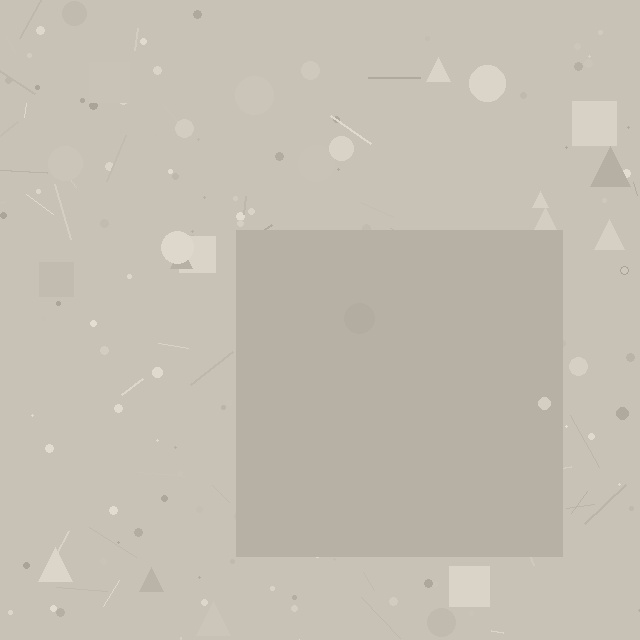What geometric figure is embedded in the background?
A square is embedded in the background.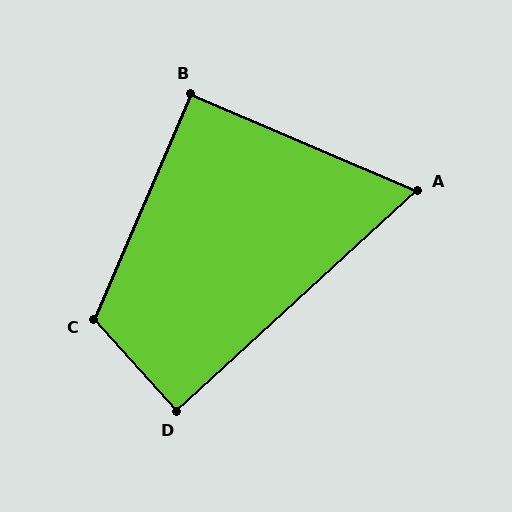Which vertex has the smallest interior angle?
A, at approximately 66 degrees.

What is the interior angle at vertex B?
Approximately 90 degrees (approximately right).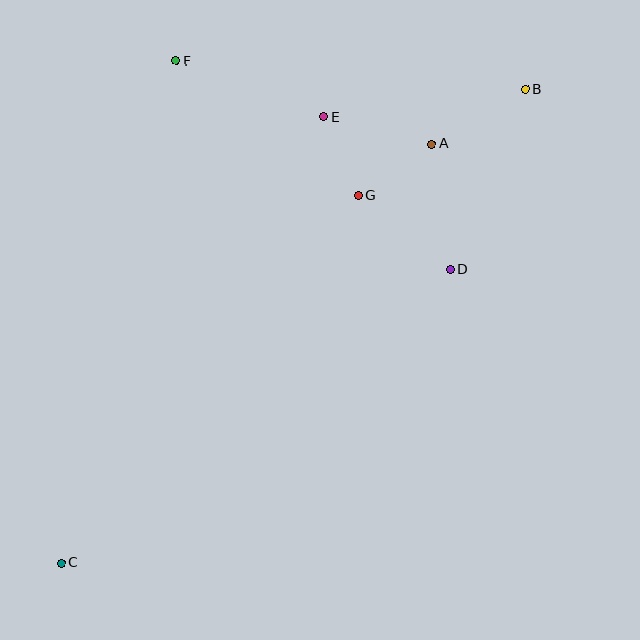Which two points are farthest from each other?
Points B and C are farthest from each other.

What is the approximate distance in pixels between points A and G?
The distance between A and G is approximately 90 pixels.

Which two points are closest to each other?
Points E and G are closest to each other.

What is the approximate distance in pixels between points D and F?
The distance between D and F is approximately 344 pixels.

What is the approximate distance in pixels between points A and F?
The distance between A and F is approximately 269 pixels.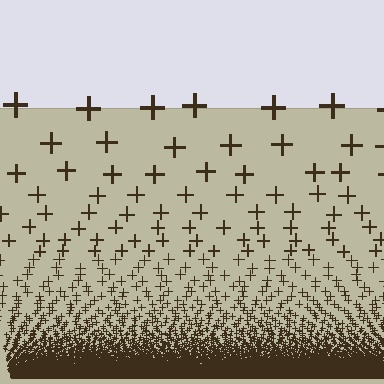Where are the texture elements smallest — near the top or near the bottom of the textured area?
Near the bottom.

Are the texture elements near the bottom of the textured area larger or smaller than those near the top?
Smaller. The gradient is inverted — elements near the bottom are smaller and denser.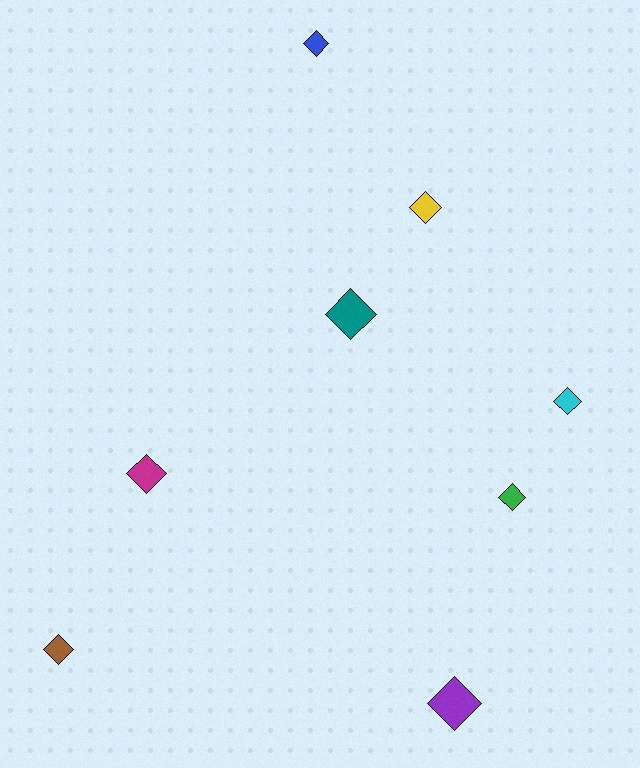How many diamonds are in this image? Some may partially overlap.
There are 8 diamonds.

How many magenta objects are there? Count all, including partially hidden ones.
There is 1 magenta object.